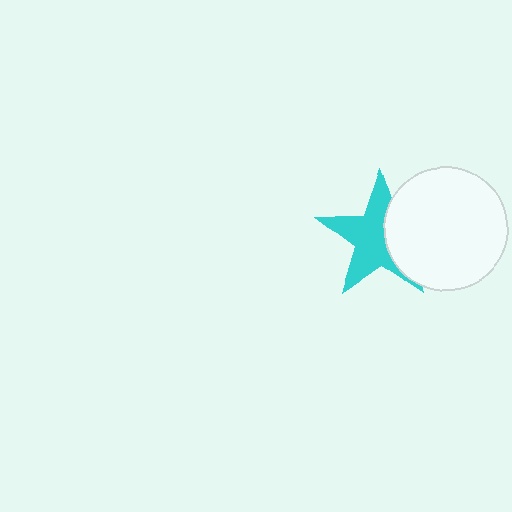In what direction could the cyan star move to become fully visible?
The cyan star could move left. That would shift it out from behind the white circle entirely.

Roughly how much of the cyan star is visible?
About half of it is visible (roughly 63%).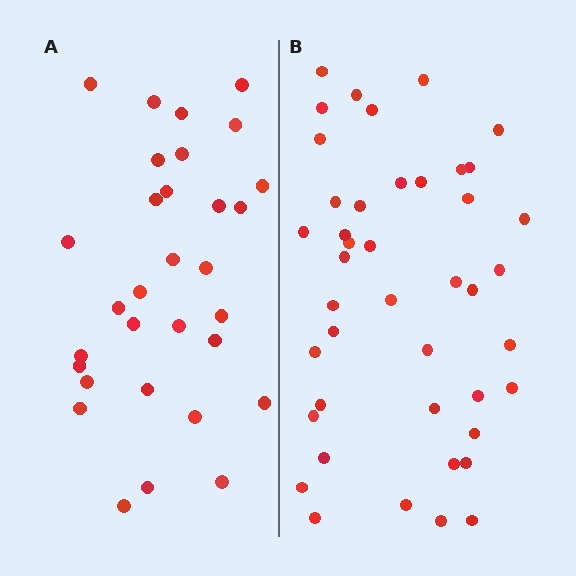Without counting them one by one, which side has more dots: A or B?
Region B (the right region) has more dots.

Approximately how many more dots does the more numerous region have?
Region B has roughly 12 or so more dots than region A.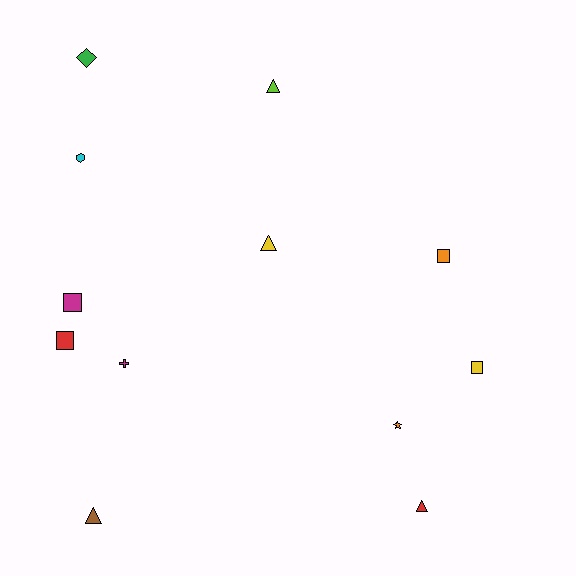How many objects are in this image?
There are 12 objects.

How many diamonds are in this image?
There is 1 diamond.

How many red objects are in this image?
There are 2 red objects.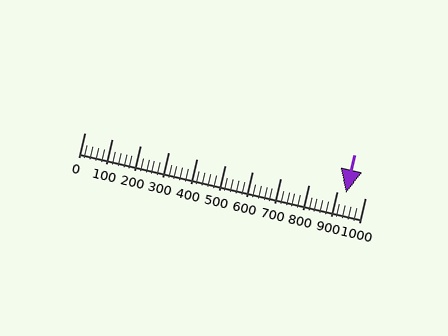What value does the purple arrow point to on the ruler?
The purple arrow points to approximately 934.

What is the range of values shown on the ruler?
The ruler shows values from 0 to 1000.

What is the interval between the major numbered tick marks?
The major tick marks are spaced 100 units apart.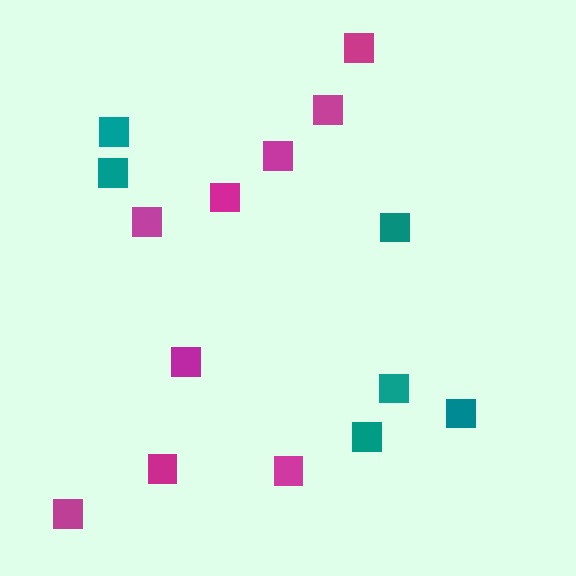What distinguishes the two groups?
There are 2 groups: one group of magenta squares (9) and one group of teal squares (6).